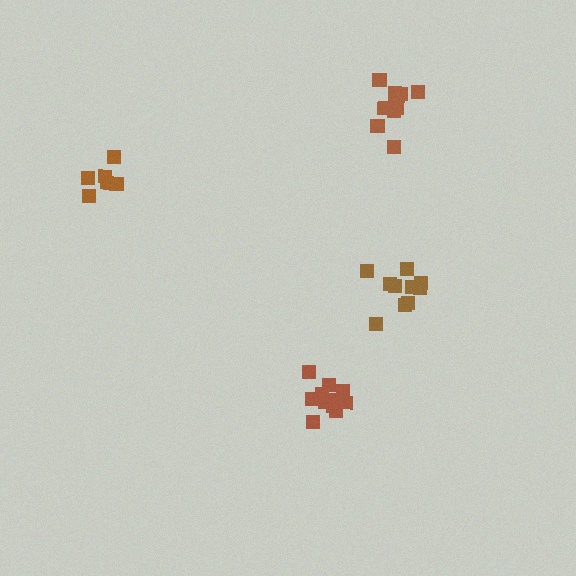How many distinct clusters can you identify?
There are 4 distinct clusters.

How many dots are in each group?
Group 1: 10 dots, Group 2: 6 dots, Group 3: 12 dots, Group 4: 9 dots (37 total).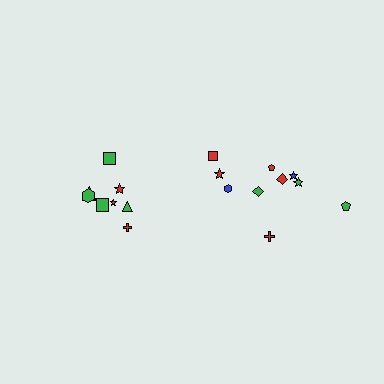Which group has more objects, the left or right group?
The right group.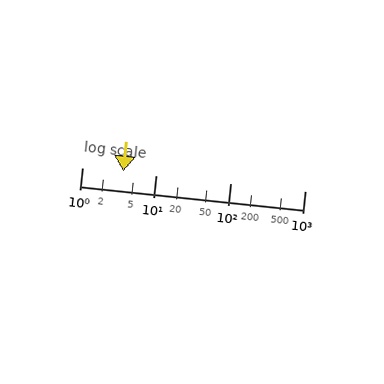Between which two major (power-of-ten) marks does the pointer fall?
The pointer is between 1 and 10.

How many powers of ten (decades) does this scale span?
The scale spans 3 decades, from 1 to 1000.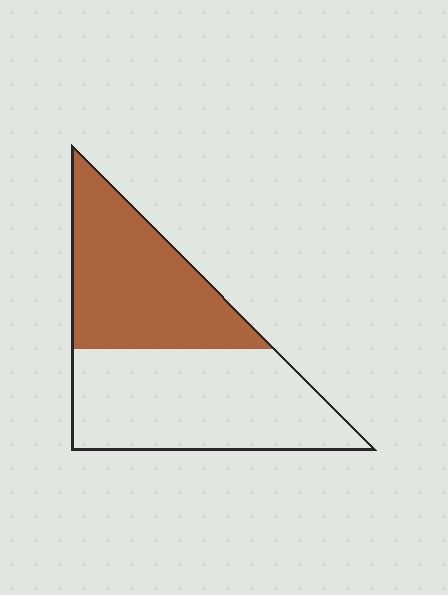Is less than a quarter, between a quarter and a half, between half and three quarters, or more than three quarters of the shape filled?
Between a quarter and a half.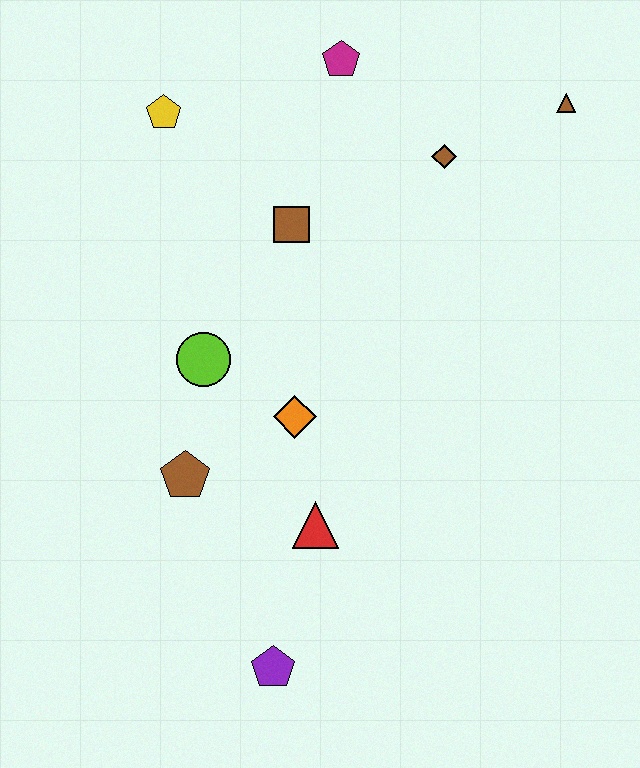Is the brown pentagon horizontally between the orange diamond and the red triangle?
No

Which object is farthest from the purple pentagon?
The brown triangle is farthest from the purple pentagon.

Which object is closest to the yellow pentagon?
The brown square is closest to the yellow pentagon.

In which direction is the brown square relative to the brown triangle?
The brown square is to the left of the brown triangle.